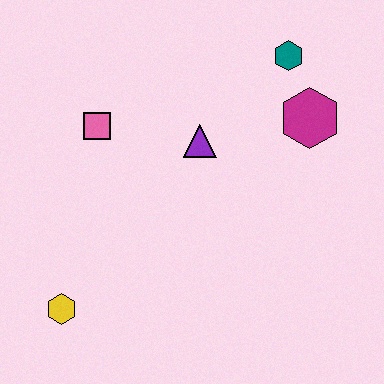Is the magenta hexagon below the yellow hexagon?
No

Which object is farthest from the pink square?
The magenta hexagon is farthest from the pink square.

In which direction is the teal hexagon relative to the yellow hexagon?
The teal hexagon is above the yellow hexagon.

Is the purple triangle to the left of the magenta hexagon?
Yes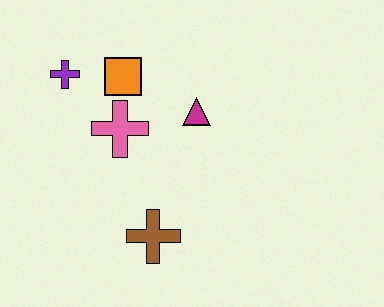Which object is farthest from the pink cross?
The brown cross is farthest from the pink cross.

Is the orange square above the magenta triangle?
Yes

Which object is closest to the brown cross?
The pink cross is closest to the brown cross.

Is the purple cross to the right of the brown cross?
No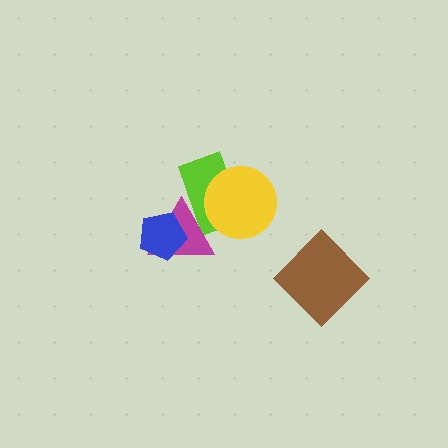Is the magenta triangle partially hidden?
Yes, it is partially covered by another shape.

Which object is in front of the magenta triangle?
The blue pentagon is in front of the magenta triangle.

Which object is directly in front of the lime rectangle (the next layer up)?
The magenta triangle is directly in front of the lime rectangle.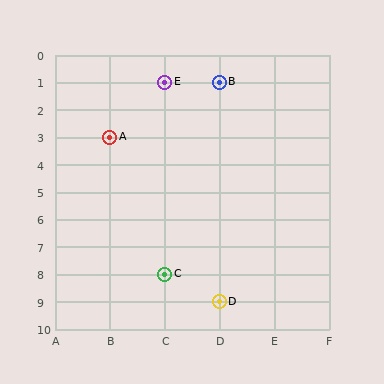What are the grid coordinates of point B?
Point B is at grid coordinates (D, 1).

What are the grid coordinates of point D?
Point D is at grid coordinates (D, 9).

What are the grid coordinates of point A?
Point A is at grid coordinates (B, 3).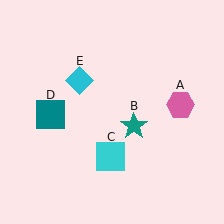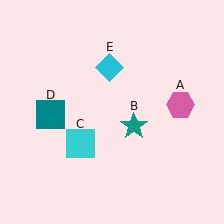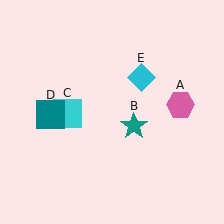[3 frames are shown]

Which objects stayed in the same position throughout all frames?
Pink hexagon (object A) and teal star (object B) and teal square (object D) remained stationary.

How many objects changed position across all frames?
2 objects changed position: cyan square (object C), cyan diamond (object E).